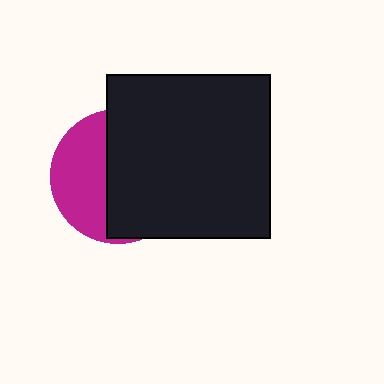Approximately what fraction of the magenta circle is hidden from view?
Roughly 61% of the magenta circle is hidden behind the black square.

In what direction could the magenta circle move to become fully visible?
The magenta circle could move left. That would shift it out from behind the black square entirely.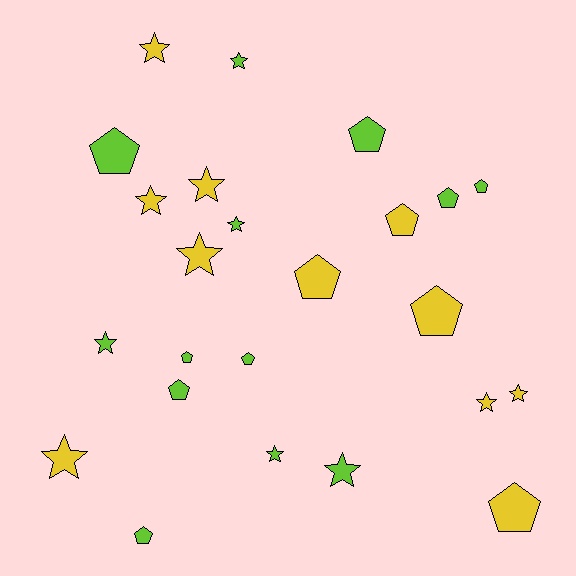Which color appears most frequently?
Lime, with 13 objects.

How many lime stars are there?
There are 5 lime stars.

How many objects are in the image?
There are 24 objects.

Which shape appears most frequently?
Pentagon, with 12 objects.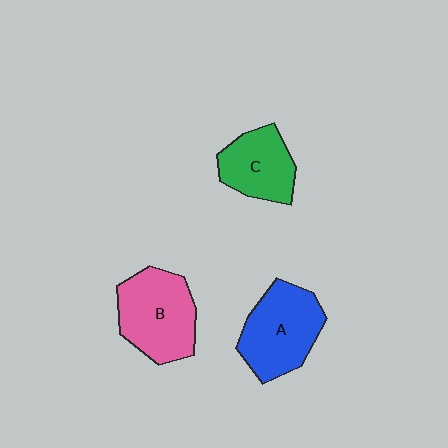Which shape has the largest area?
Shape B (pink).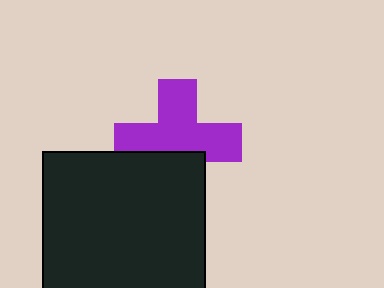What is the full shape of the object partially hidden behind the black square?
The partially hidden object is a purple cross.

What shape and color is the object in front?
The object in front is a black square.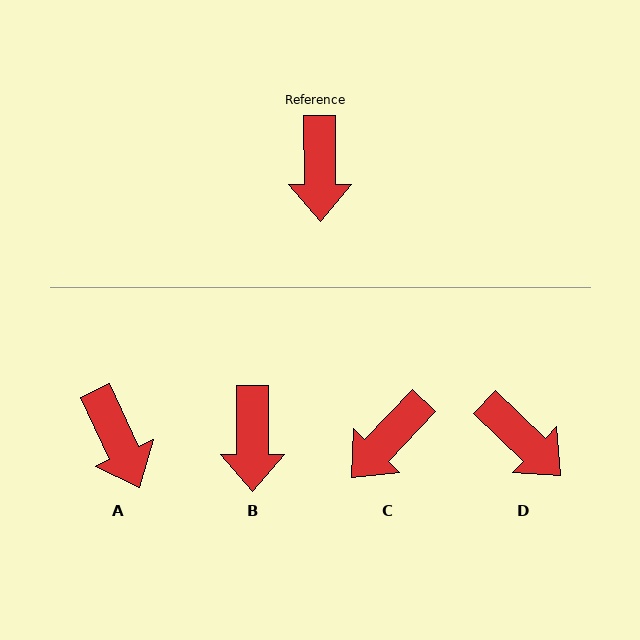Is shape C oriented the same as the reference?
No, it is off by about 44 degrees.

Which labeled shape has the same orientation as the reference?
B.